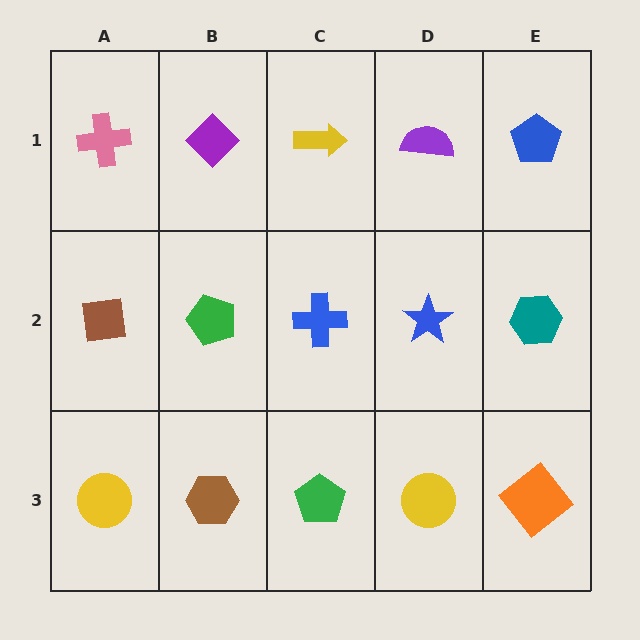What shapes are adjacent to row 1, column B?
A green pentagon (row 2, column B), a pink cross (row 1, column A), a yellow arrow (row 1, column C).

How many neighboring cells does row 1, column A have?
2.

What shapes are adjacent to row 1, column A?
A brown square (row 2, column A), a purple diamond (row 1, column B).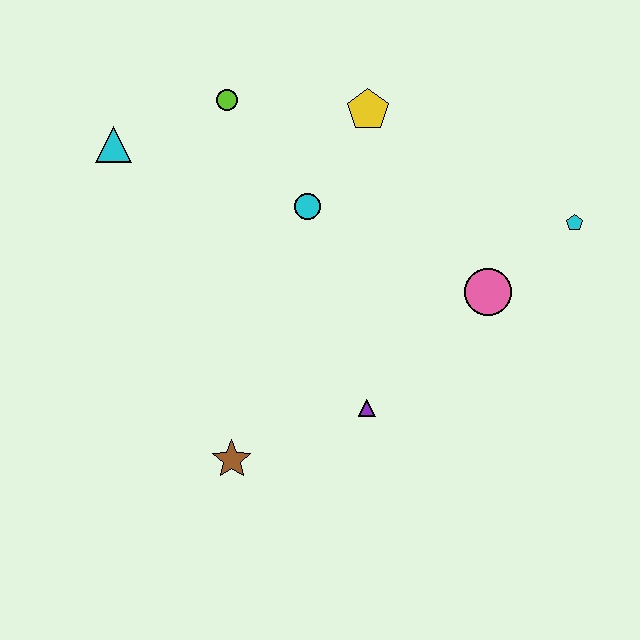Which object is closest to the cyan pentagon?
The pink circle is closest to the cyan pentagon.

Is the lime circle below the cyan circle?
No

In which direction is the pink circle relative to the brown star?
The pink circle is to the right of the brown star.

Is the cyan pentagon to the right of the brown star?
Yes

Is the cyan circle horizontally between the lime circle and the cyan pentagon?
Yes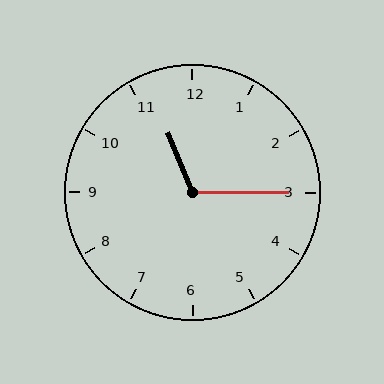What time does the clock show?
11:15.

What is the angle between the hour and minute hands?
Approximately 112 degrees.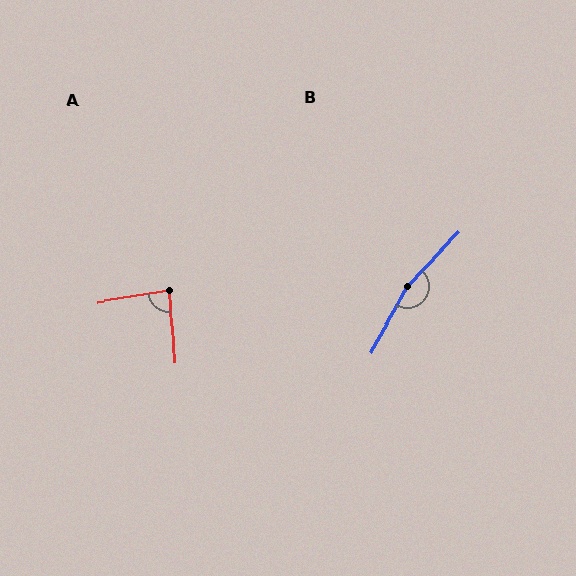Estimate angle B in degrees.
Approximately 166 degrees.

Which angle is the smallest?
A, at approximately 85 degrees.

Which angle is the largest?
B, at approximately 166 degrees.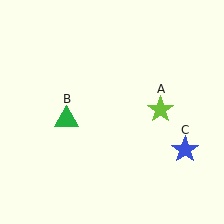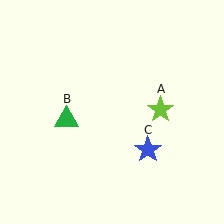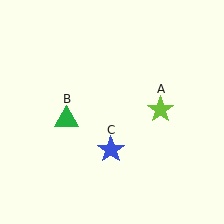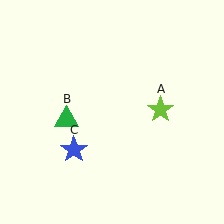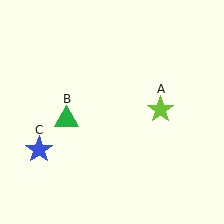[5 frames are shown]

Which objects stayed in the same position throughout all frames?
Lime star (object A) and green triangle (object B) remained stationary.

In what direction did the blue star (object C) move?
The blue star (object C) moved left.